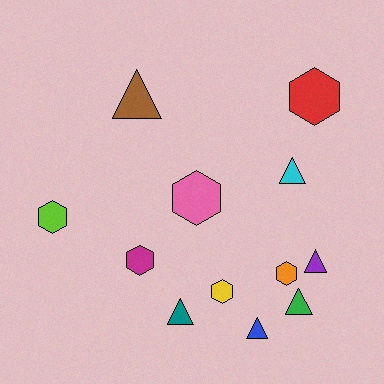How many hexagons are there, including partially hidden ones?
There are 6 hexagons.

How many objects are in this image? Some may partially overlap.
There are 12 objects.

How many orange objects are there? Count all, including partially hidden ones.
There is 1 orange object.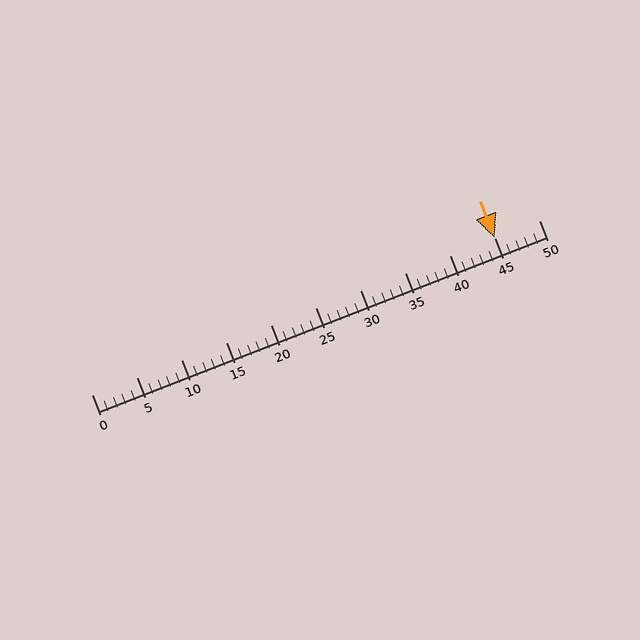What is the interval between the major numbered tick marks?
The major tick marks are spaced 5 units apart.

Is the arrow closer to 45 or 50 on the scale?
The arrow is closer to 45.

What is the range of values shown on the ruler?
The ruler shows values from 0 to 50.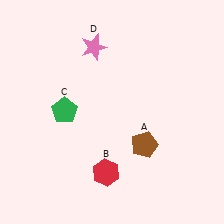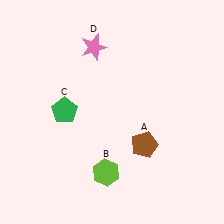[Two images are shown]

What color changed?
The hexagon (B) changed from red in Image 1 to lime in Image 2.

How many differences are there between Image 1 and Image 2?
There is 1 difference between the two images.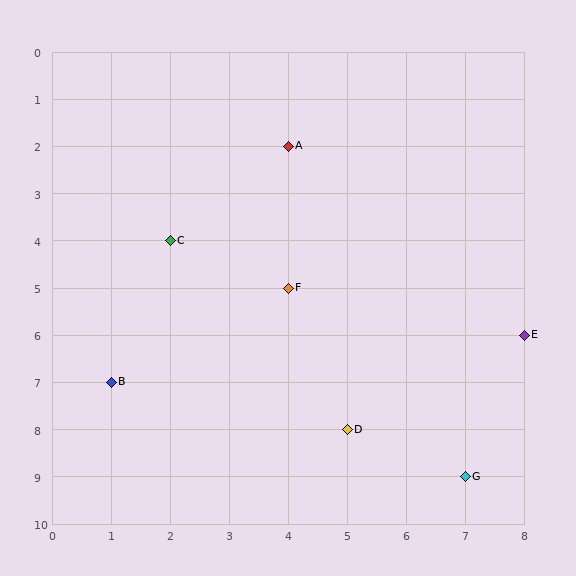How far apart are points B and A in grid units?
Points B and A are 3 columns and 5 rows apart (about 5.8 grid units diagonally).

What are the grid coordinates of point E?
Point E is at grid coordinates (8, 6).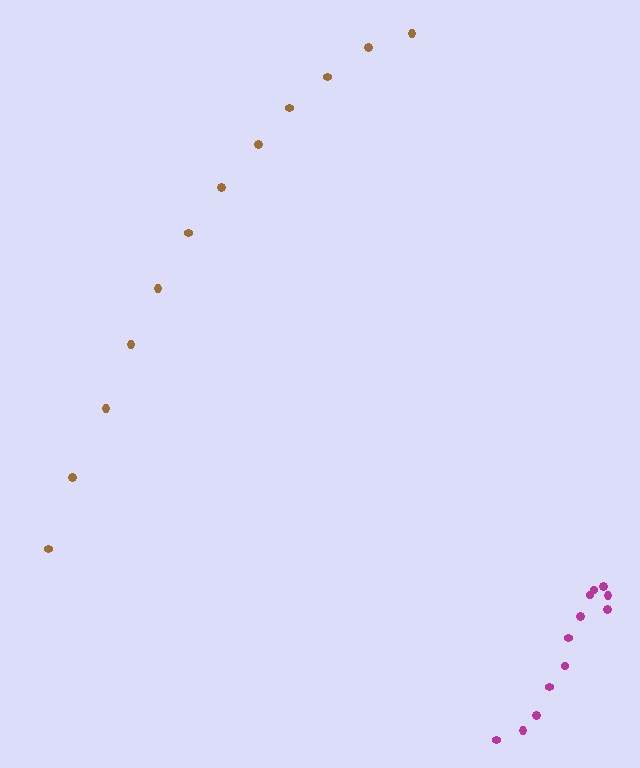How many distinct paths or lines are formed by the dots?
There are 2 distinct paths.